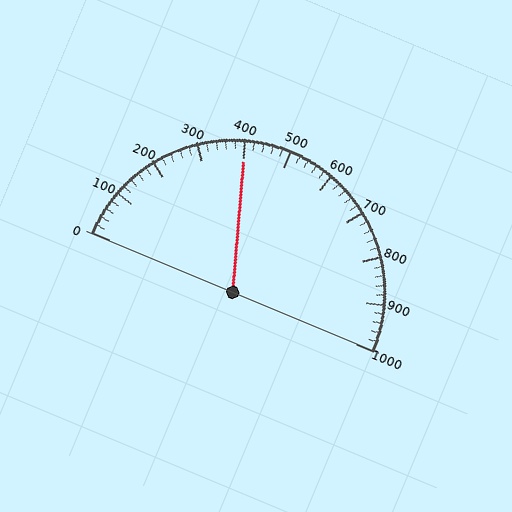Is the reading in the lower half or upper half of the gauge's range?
The reading is in the lower half of the range (0 to 1000).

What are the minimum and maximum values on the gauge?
The gauge ranges from 0 to 1000.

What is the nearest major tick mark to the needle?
The nearest major tick mark is 400.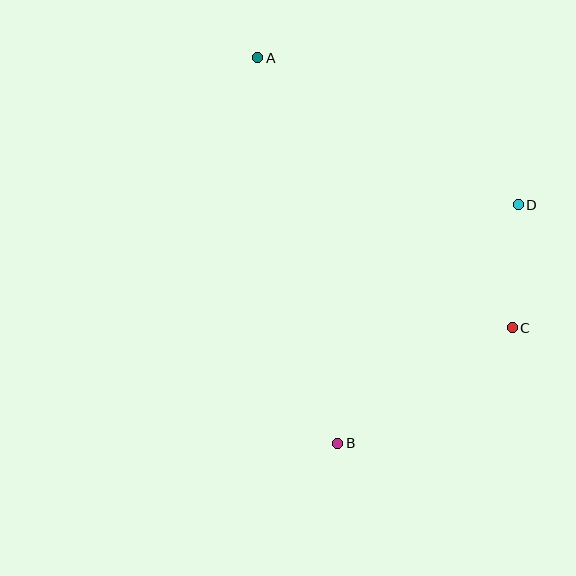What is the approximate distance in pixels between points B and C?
The distance between B and C is approximately 209 pixels.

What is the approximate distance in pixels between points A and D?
The distance between A and D is approximately 299 pixels.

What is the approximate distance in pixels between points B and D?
The distance between B and D is approximately 299 pixels.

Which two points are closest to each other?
Points C and D are closest to each other.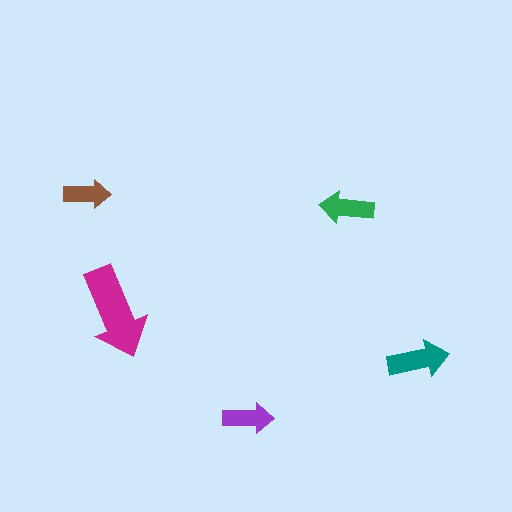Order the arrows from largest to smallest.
the magenta one, the teal one, the green one, the purple one, the brown one.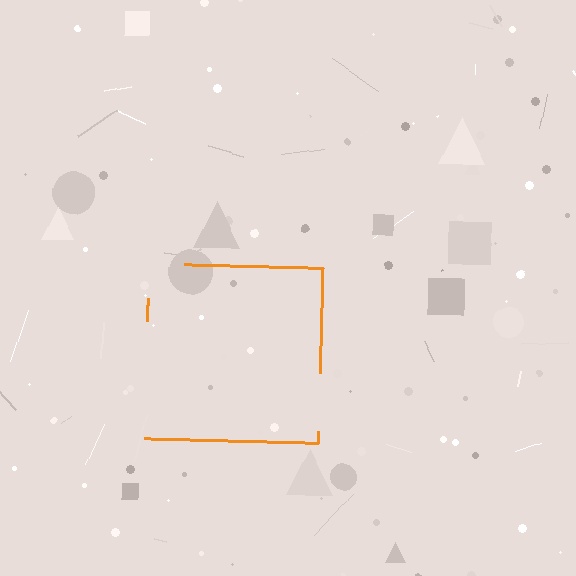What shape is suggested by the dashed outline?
The dashed outline suggests a square.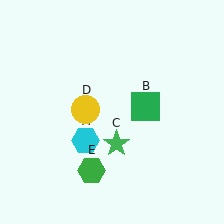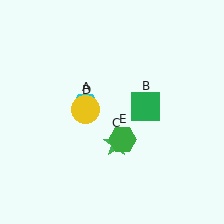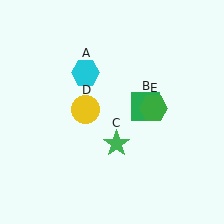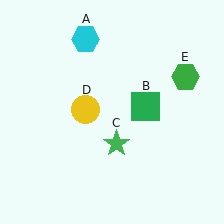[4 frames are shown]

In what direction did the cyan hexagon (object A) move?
The cyan hexagon (object A) moved up.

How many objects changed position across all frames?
2 objects changed position: cyan hexagon (object A), green hexagon (object E).